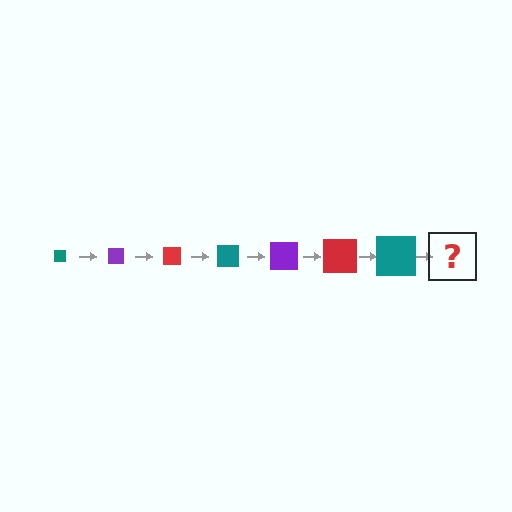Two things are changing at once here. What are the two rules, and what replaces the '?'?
The two rules are that the square grows larger each step and the color cycles through teal, purple, and red. The '?' should be a purple square, larger than the previous one.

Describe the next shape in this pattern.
It should be a purple square, larger than the previous one.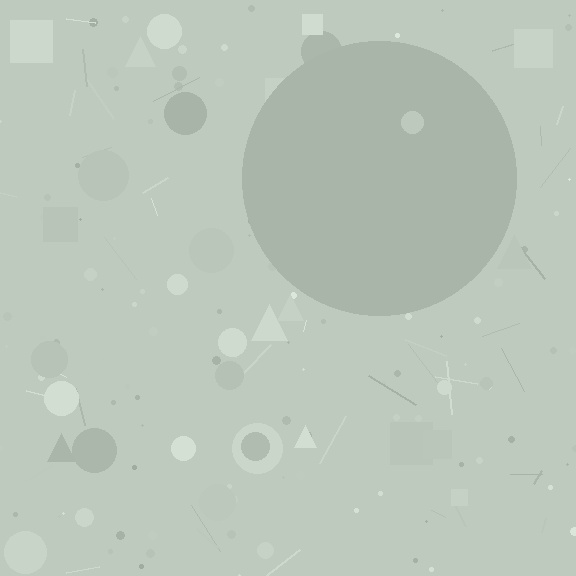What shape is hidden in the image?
A circle is hidden in the image.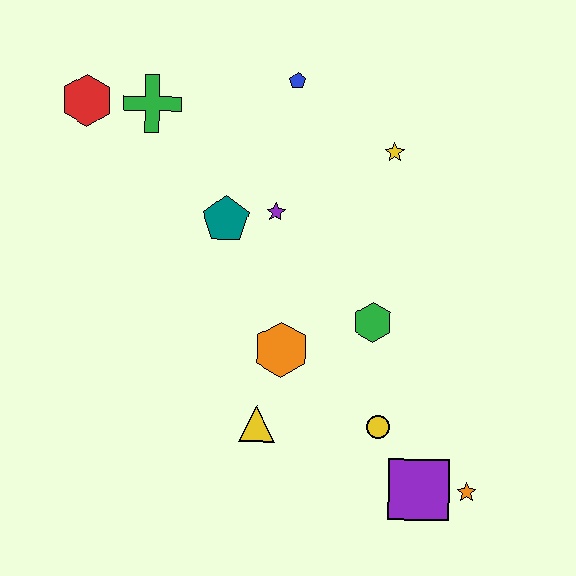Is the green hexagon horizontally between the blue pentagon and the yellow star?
Yes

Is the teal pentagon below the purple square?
No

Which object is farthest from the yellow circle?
The red hexagon is farthest from the yellow circle.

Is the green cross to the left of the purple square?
Yes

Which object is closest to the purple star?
The teal pentagon is closest to the purple star.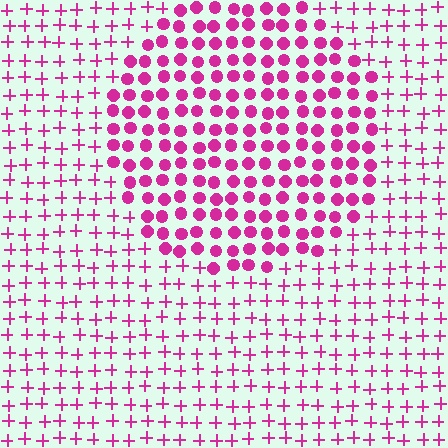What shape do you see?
I see a circle.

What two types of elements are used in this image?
The image uses circles inside the circle region and plus signs outside it.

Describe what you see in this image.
The image is filled with small magenta elements arranged in a uniform grid. A circle-shaped region contains circles, while the surrounding area contains plus signs. The boundary is defined purely by the change in element shape.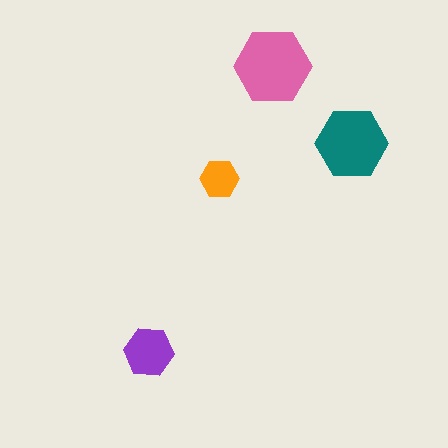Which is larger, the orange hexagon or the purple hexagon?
The purple one.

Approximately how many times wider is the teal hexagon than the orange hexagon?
About 2 times wider.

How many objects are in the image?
There are 4 objects in the image.